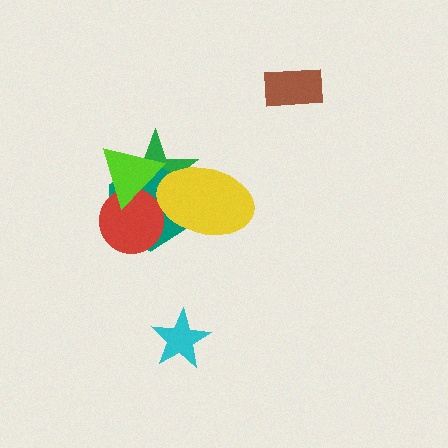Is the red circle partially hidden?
Yes, it is partially covered by another shape.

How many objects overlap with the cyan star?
0 objects overlap with the cyan star.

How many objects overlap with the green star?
4 objects overlap with the green star.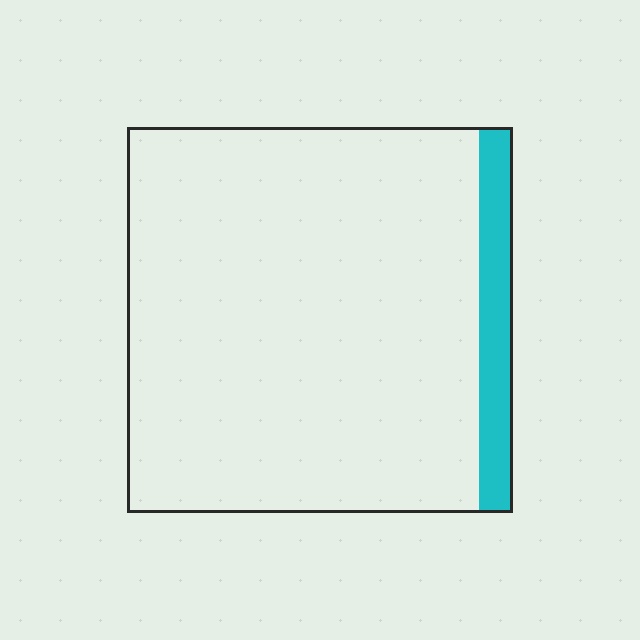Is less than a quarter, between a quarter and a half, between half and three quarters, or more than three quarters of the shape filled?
Less than a quarter.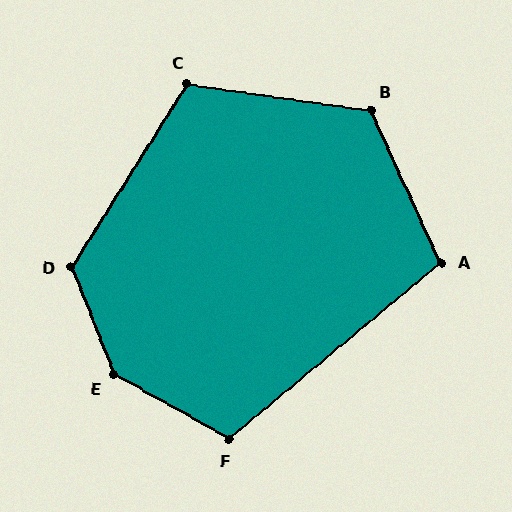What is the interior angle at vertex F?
Approximately 111 degrees (obtuse).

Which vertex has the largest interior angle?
E, at approximately 141 degrees.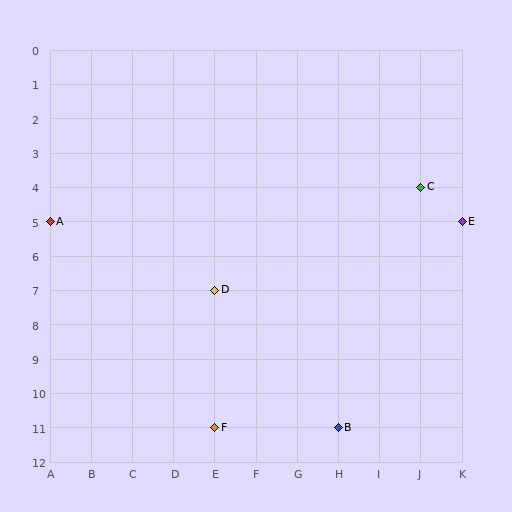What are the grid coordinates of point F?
Point F is at grid coordinates (E, 11).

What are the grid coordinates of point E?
Point E is at grid coordinates (K, 5).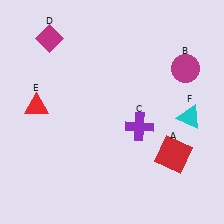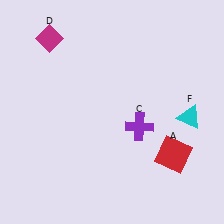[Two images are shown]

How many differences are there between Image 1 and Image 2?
There are 2 differences between the two images.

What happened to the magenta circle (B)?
The magenta circle (B) was removed in Image 2. It was in the top-right area of Image 1.